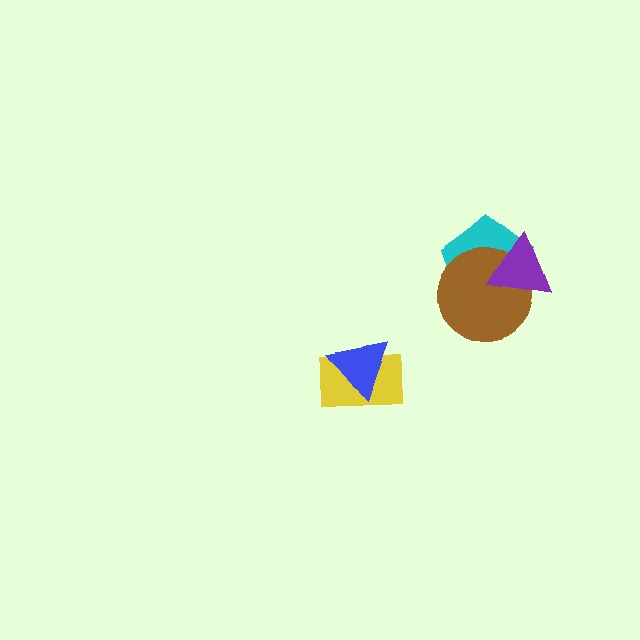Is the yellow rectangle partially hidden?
Yes, it is partially covered by another shape.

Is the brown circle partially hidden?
Yes, it is partially covered by another shape.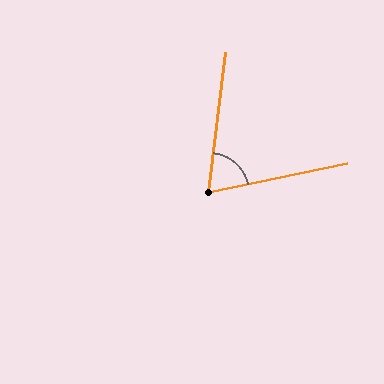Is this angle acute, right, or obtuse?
It is acute.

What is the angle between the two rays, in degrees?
Approximately 71 degrees.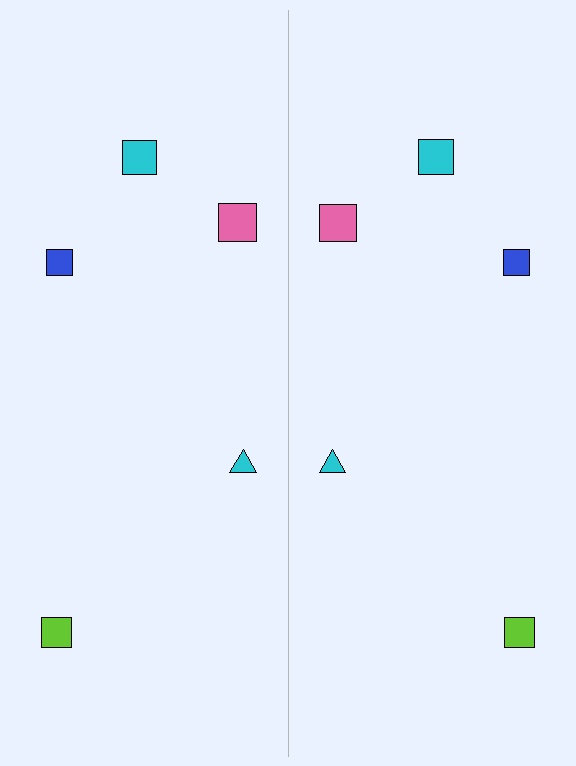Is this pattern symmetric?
Yes, this pattern has bilateral (reflection) symmetry.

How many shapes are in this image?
There are 10 shapes in this image.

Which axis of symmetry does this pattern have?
The pattern has a vertical axis of symmetry running through the center of the image.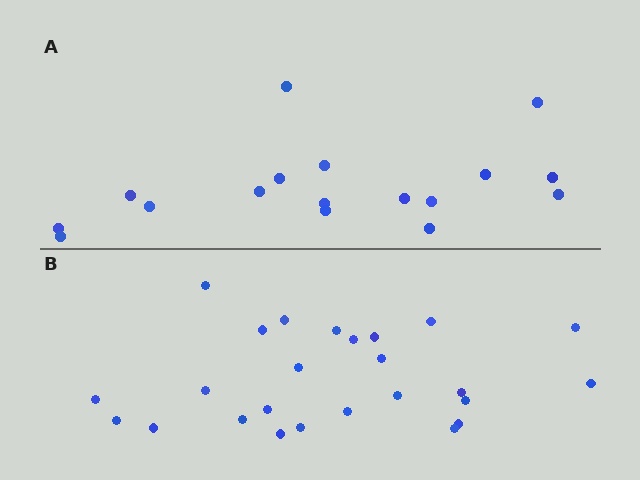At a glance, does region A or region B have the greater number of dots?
Region B (the bottom region) has more dots.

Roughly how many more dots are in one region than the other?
Region B has roughly 8 or so more dots than region A.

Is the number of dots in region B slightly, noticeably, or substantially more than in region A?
Region B has substantially more. The ratio is roughly 1.5 to 1.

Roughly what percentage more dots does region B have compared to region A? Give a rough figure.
About 45% more.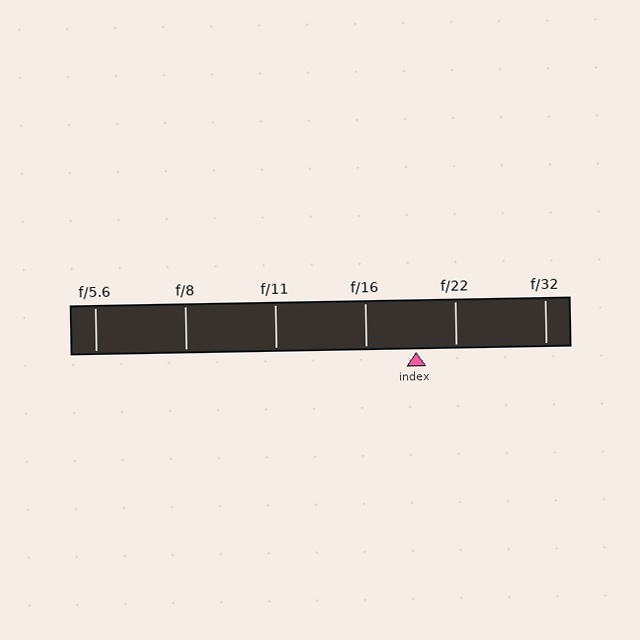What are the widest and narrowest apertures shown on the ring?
The widest aperture shown is f/5.6 and the narrowest is f/32.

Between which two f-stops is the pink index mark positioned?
The index mark is between f/16 and f/22.